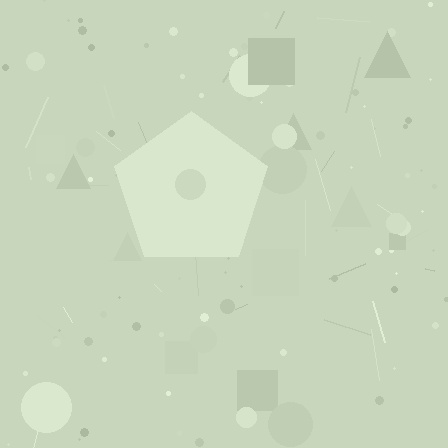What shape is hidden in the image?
A pentagon is hidden in the image.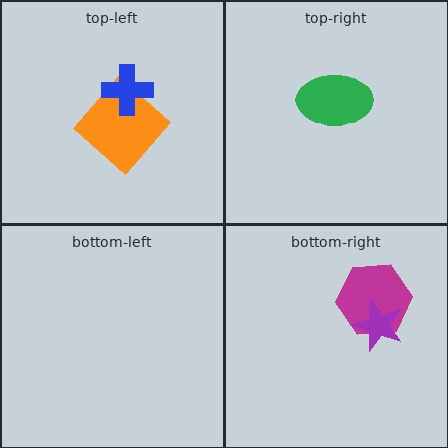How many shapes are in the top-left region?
2.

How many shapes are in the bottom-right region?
2.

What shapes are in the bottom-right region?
The magenta hexagon, the purple star.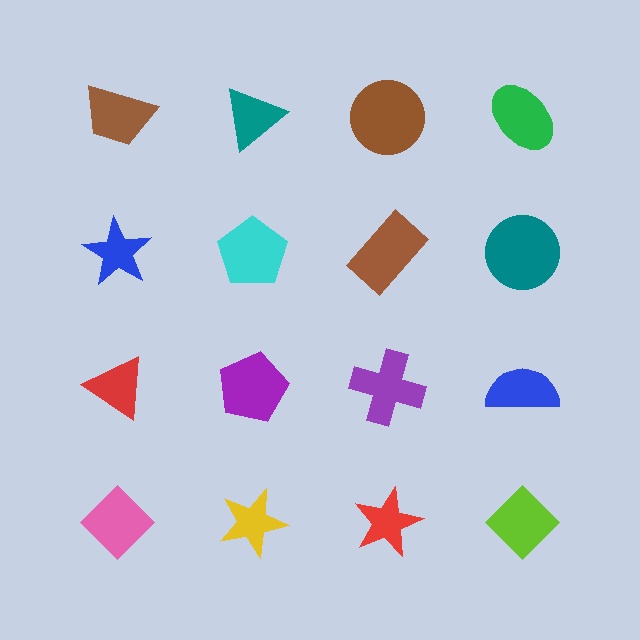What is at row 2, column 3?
A brown rectangle.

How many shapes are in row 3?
4 shapes.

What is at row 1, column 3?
A brown circle.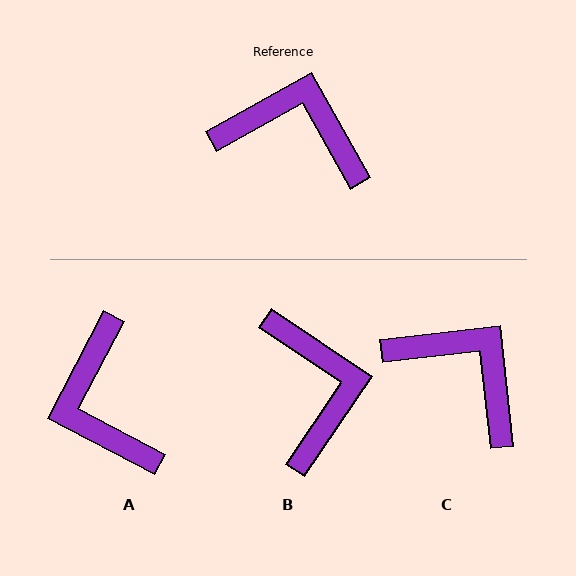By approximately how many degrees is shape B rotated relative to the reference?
Approximately 63 degrees clockwise.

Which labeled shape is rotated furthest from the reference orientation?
A, about 123 degrees away.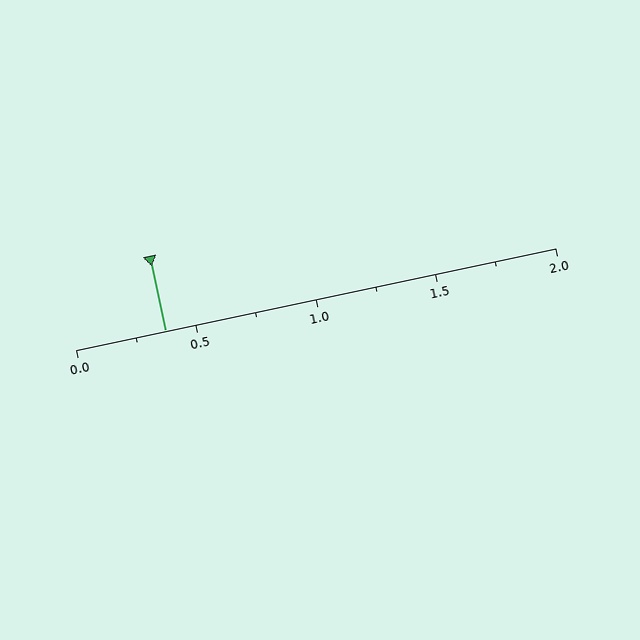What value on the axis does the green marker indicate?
The marker indicates approximately 0.38.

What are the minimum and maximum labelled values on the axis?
The axis runs from 0.0 to 2.0.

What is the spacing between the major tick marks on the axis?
The major ticks are spaced 0.5 apart.